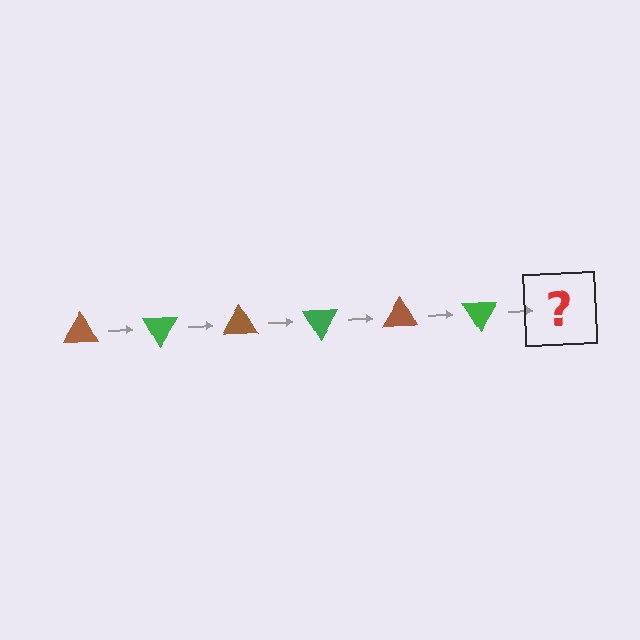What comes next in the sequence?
The next element should be a brown triangle, rotated 360 degrees from the start.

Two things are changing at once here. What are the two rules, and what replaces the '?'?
The two rules are that it rotates 60 degrees each step and the color cycles through brown and green. The '?' should be a brown triangle, rotated 360 degrees from the start.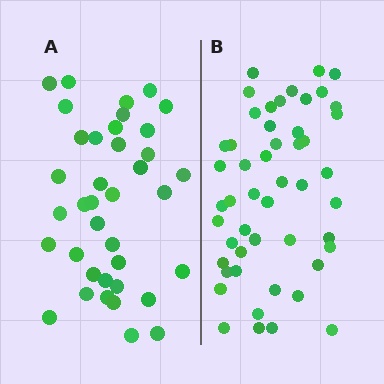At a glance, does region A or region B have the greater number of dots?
Region B (the right region) has more dots.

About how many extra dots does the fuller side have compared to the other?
Region B has roughly 12 or so more dots than region A.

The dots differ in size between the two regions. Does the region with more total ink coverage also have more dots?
No. Region A has more total ink coverage because its dots are larger, but region B actually contains more individual dots. Total area can be misleading — the number of items is what matters here.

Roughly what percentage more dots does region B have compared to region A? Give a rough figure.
About 30% more.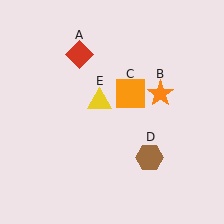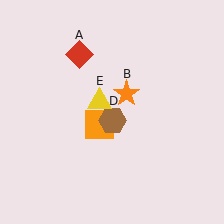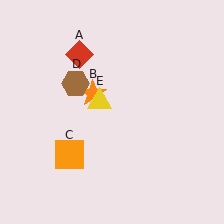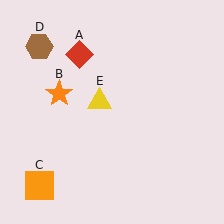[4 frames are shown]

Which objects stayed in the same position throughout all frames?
Red diamond (object A) and yellow triangle (object E) remained stationary.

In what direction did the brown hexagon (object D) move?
The brown hexagon (object D) moved up and to the left.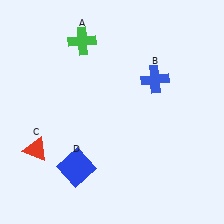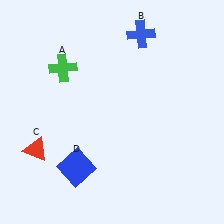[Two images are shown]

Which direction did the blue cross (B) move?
The blue cross (B) moved up.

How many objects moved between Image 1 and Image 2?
2 objects moved between the two images.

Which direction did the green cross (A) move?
The green cross (A) moved down.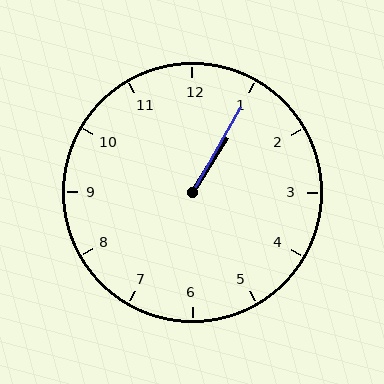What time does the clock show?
1:05.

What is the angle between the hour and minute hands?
Approximately 2 degrees.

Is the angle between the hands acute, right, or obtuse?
It is acute.